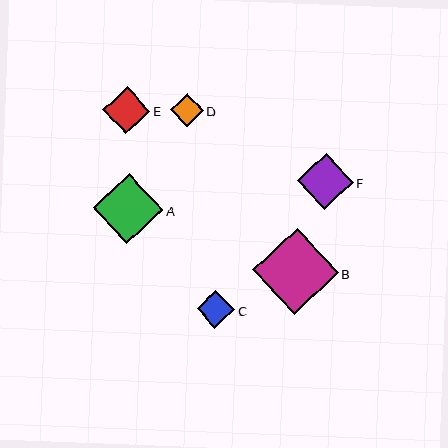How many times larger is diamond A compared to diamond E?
Diamond A is approximately 1.5 times the size of diamond E.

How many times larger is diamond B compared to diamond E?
Diamond B is approximately 1.8 times the size of diamond E.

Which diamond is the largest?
Diamond B is the largest with a size of approximately 86 pixels.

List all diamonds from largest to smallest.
From largest to smallest: B, A, F, E, C, D.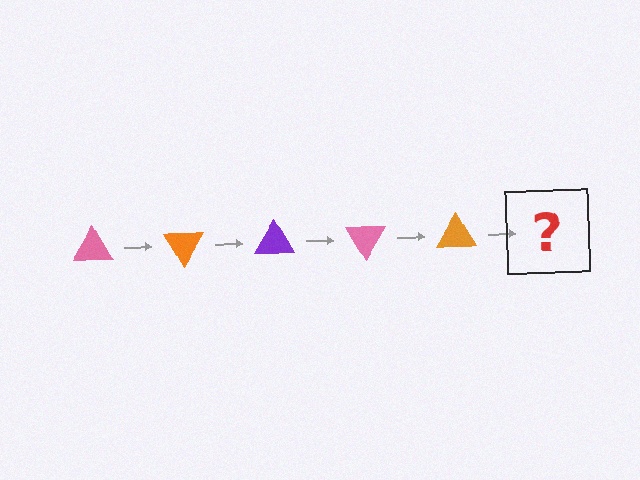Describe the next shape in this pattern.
It should be a purple triangle, rotated 300 degrees from the start.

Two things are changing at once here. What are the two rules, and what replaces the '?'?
The two rules are that it rotates 60 degrees each step and the color cycles through pink, orange, and purple. The '?' should be a purple triangle, rotated 300 degrees from the start.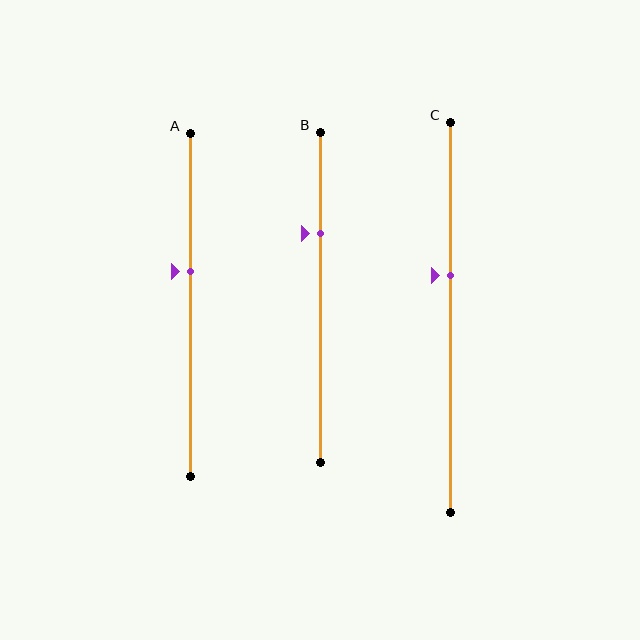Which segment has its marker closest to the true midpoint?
Segment A has its marker closest to the true midpoint.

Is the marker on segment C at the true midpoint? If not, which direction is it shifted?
No, the marker on segment C is shifted upward by about 11% of the segment length.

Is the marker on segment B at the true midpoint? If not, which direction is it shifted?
No, the marker on segment B is shifted upward by about 19% of the segment length.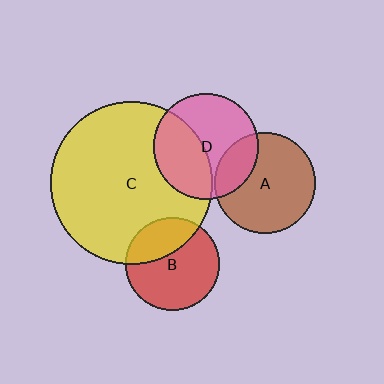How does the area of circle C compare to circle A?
Approximately 2.6 times.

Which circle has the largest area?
Circle C (yellow).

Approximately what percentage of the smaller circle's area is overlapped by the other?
Approximately 30%.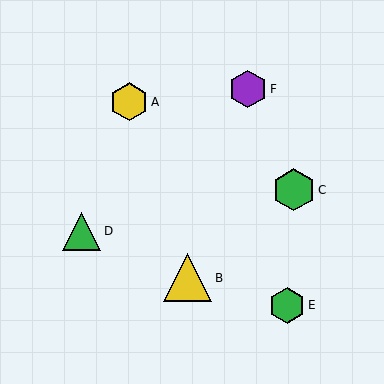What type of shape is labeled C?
Shape C is a green hexagon.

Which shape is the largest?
The yellow triangle (labeled B) is the largest.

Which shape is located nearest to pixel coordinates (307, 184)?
The green hexagon (labeled C) at (294, 190) is nearest to that location.